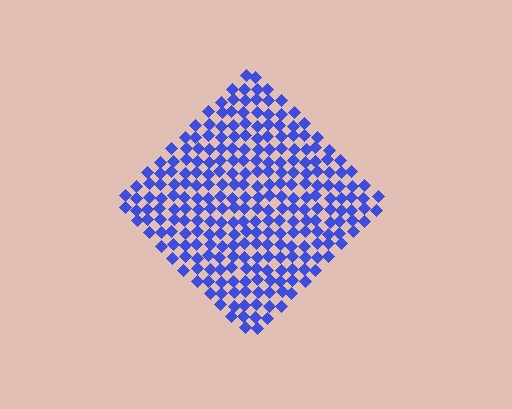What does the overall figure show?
The overall figure shows a diamond.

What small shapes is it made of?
It is made of small diamonds.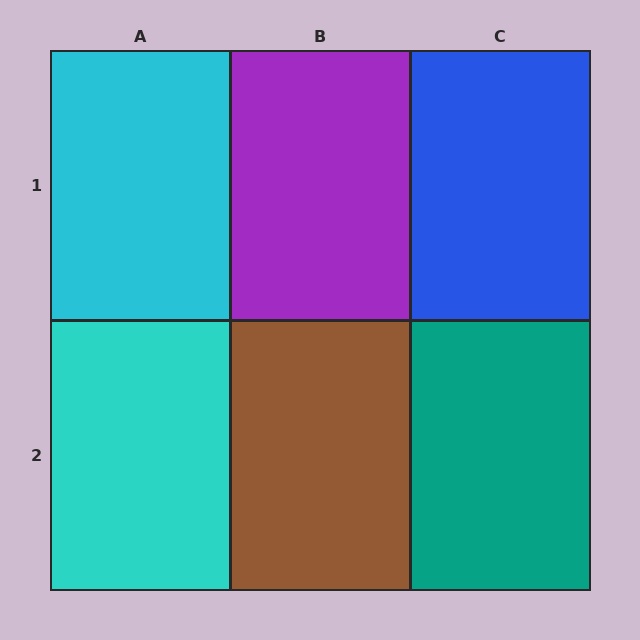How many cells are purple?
1 cell is purple.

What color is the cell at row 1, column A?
Cyan.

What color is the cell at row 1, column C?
Blue.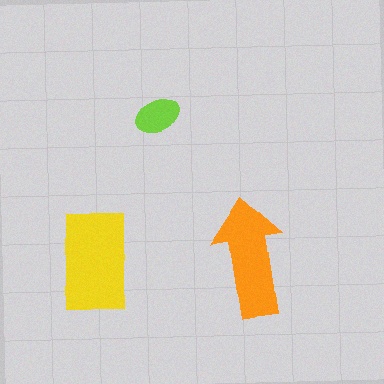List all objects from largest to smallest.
The yellow rectangle, the orange arrow, the lime ellipse.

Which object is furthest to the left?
The yellow rectangle is leftmost.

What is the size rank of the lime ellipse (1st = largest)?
3rd.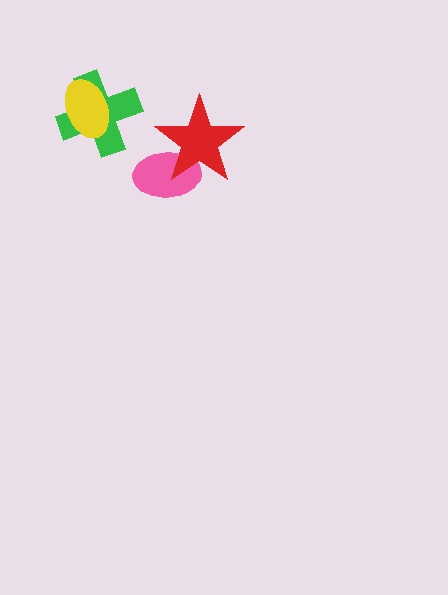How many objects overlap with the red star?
1 object overlaps with the red star.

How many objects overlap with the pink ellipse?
1 object overlaps with the pink ellipse.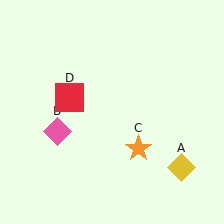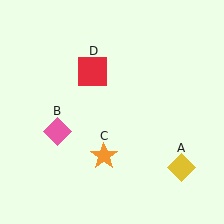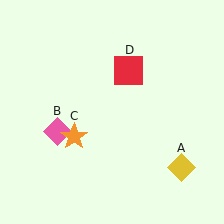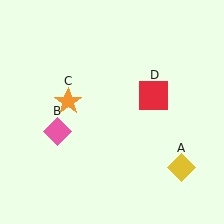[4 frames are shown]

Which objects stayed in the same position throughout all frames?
Yellow diamond (object A) and pink diamond (object B) remained stationary.